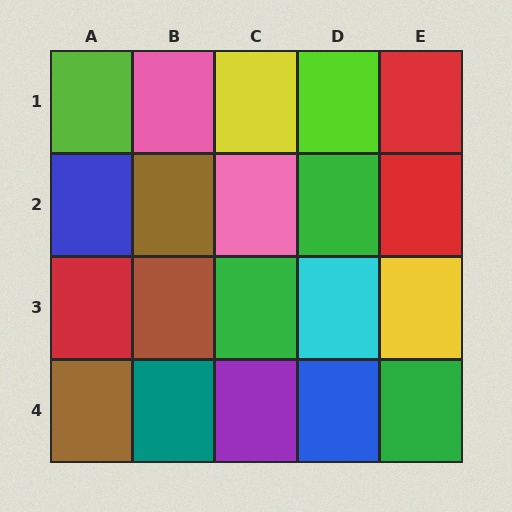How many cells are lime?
2 cells are lime.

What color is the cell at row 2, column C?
Pink.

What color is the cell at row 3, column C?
Green.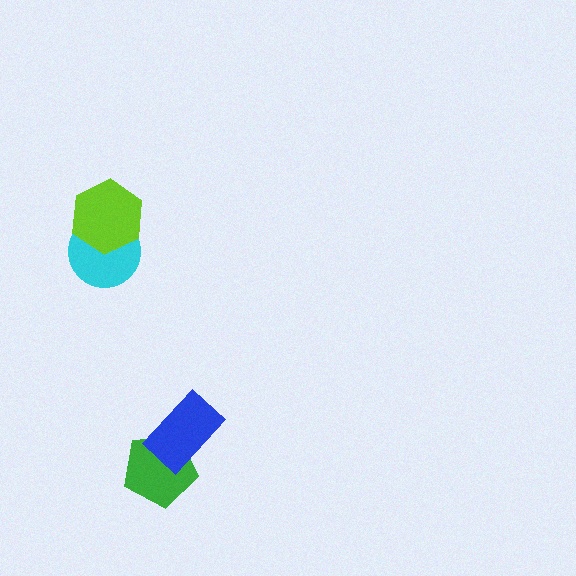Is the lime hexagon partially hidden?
No, no other shape covers it.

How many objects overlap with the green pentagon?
1 object overlaps with the green pentagon.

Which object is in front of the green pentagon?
The blue rectangle is in front of the green pentagon.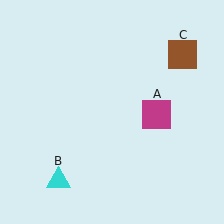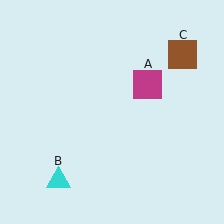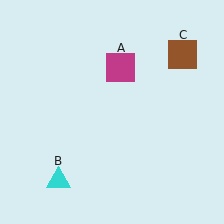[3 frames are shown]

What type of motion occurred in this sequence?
The magenta square (object A) rotated counterclockwise around the center of the scene.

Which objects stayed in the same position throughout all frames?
Cyan triangle (object B) and brown square (object C) remained stationary.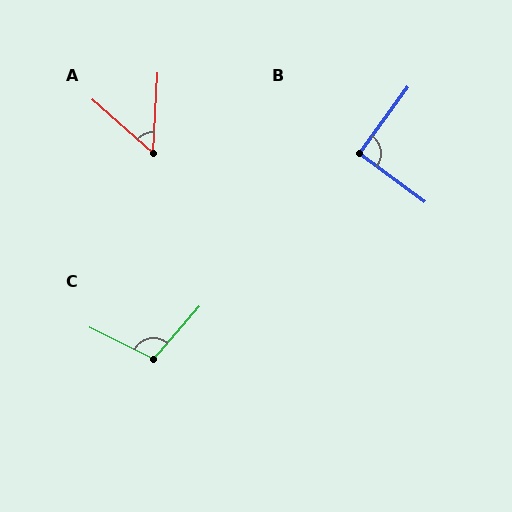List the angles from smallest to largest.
A (52°), B (91°), C (104°).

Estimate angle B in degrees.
Approximately 91 degrees.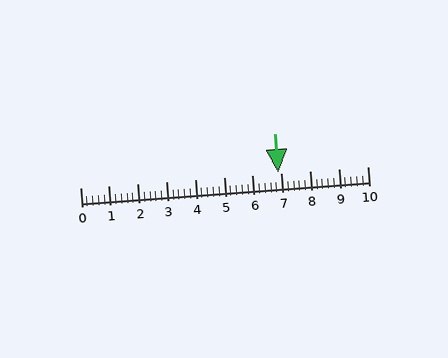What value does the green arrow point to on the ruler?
The green arrow points to approximately 6.9.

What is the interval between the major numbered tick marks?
The major tick marks are spaced 1 units apart.